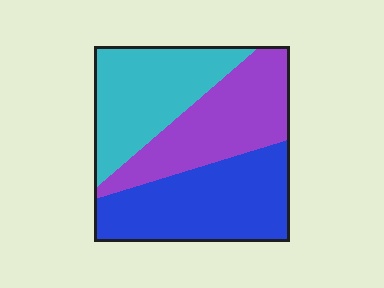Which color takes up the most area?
Blue, at roughly 35%.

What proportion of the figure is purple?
Purple takes up between a quarter and a half of the figure.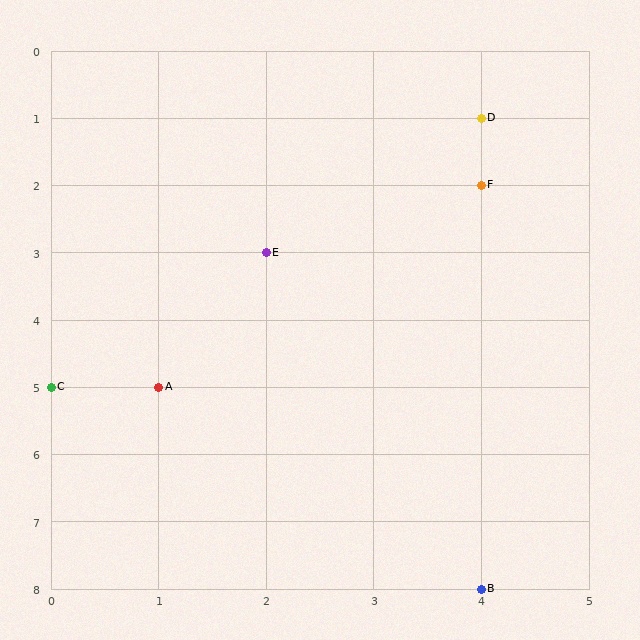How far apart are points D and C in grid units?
Points D and C are 4 columns and 4 rows apart (about 5.7 grid units diagonally).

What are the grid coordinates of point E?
Point E is at grid coordinates (2, 3).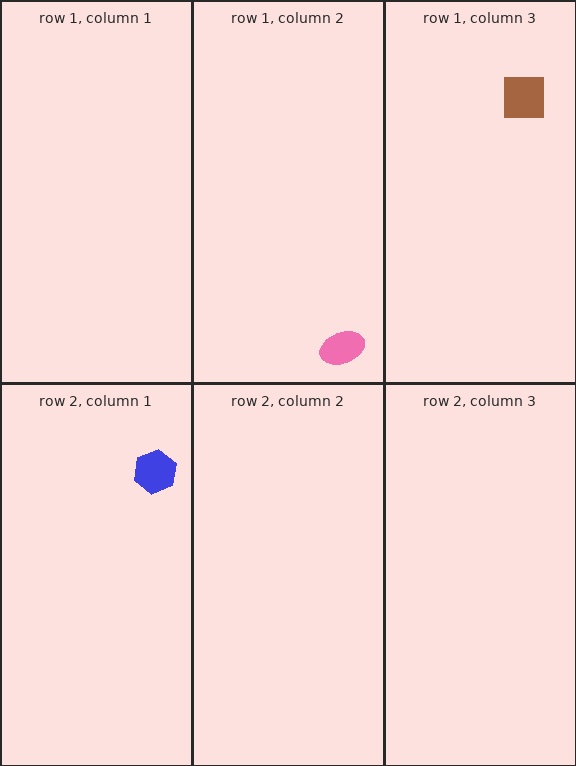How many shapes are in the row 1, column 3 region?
1.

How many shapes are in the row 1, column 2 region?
1.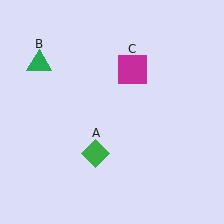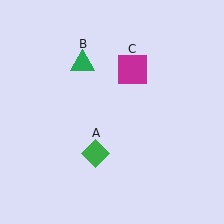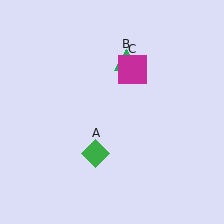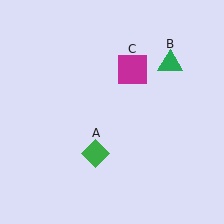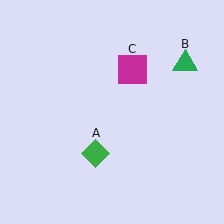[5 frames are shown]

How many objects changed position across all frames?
1 object changed position: green triangle (object B).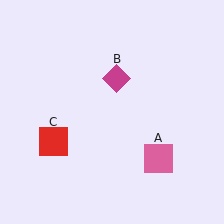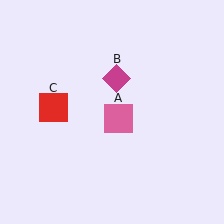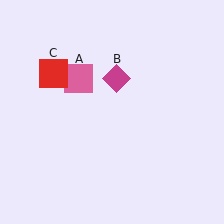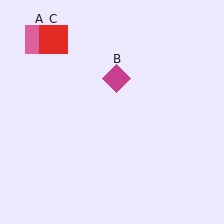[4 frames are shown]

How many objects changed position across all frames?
2 objects changed position: pink square (object A), red square (object C).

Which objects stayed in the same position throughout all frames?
Magenta diamond (object B) remained stationary.